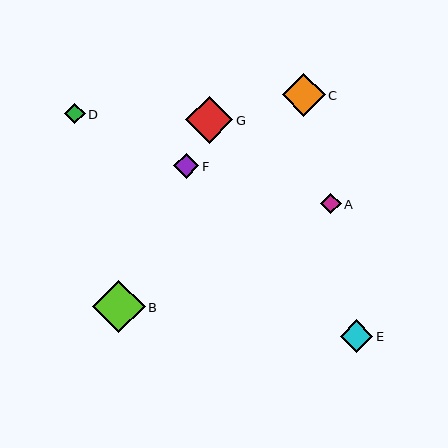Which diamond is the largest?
Diamond B is the largest with a size of approximately 53 pixels.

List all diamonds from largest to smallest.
From largest to smallest: B, G, C, E, F, A, D.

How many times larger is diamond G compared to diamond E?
Diamond G is approximately 1.5 times the size of diamond E.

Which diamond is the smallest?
Diamond D is the smallest with a size of approximately 20 pixels.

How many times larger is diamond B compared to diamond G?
Diamond B is approximately 1.1 times the size of diamond G.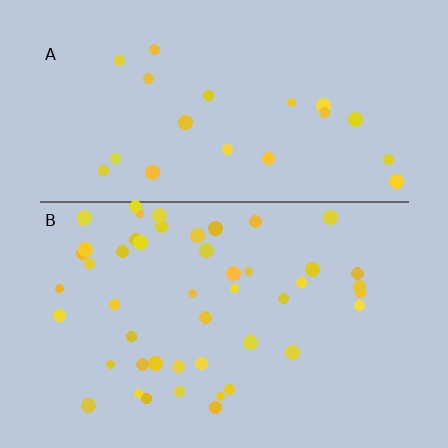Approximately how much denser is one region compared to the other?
Approximately 2.3× — region B over region A.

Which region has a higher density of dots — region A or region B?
B (the bottom).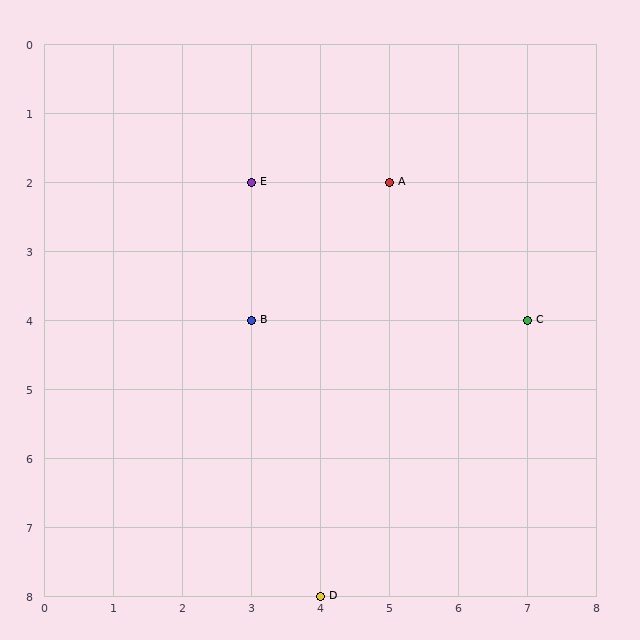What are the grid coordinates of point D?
Point D is at grid coordinates (4, 8).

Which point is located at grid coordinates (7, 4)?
Point C is at (7, 4).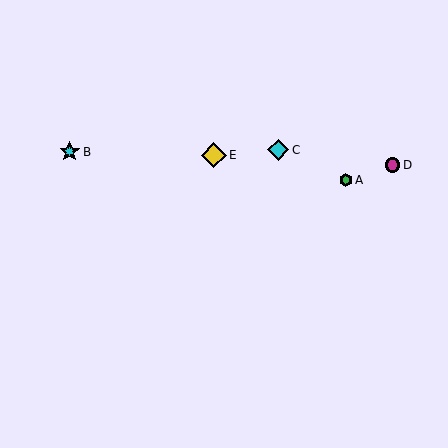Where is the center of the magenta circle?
The center of the magenta circle is at (392, 165).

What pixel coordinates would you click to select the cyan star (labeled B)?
Click at (70, 152) to select the cyan star B.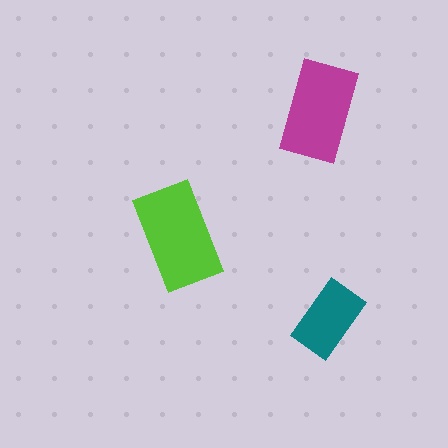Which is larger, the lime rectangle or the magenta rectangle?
The lime one.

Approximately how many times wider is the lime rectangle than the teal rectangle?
About 1.5 times wider.